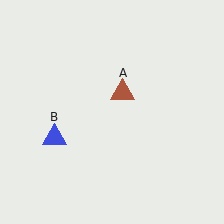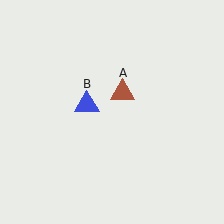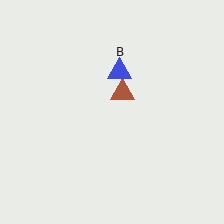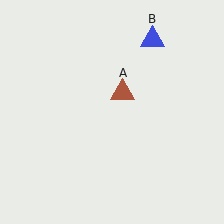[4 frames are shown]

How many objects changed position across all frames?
1 object changed position: blue triangle (object B).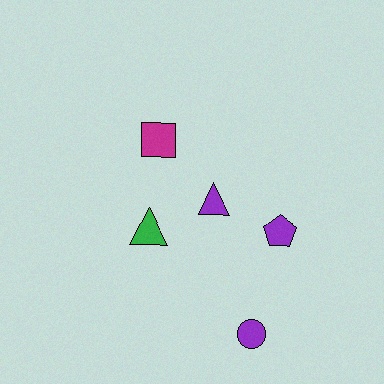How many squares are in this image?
There is 1 square.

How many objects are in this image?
There are 5 objects.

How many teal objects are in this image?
There are no teal objects.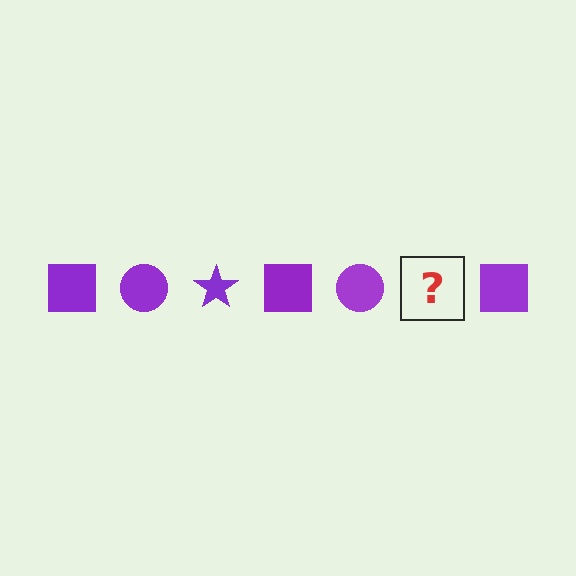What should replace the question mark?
The question mark should be replaced with a purple star.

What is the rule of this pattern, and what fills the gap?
The rule is that the pattern cycles through square, circle, star shapes in purple. The gap should be filled with a purple star.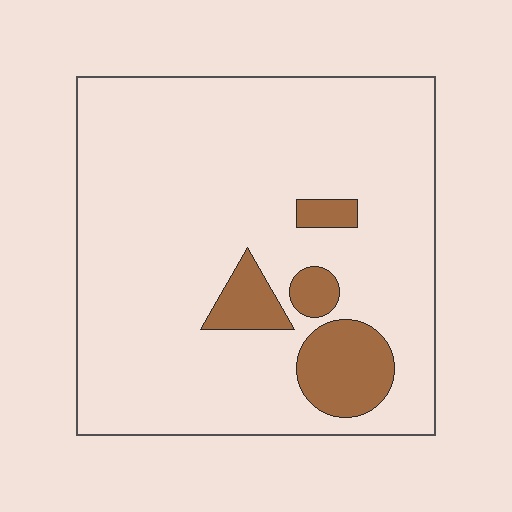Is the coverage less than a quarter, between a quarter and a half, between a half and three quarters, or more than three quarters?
Less than a quarter.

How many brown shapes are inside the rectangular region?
4.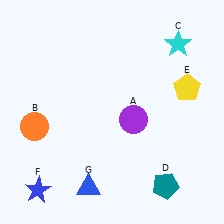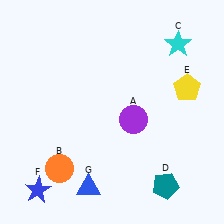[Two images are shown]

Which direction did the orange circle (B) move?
The orange circle (B) moved down.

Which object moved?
The orange circle (B) moved down.